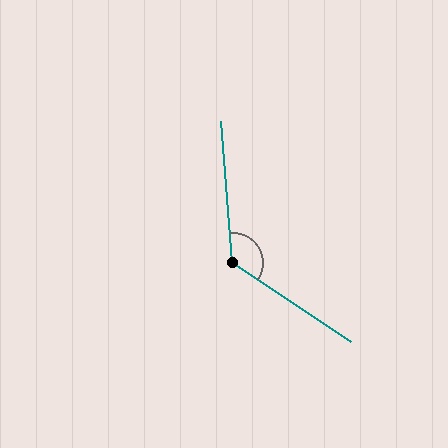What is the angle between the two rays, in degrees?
Approximately 128 degrees.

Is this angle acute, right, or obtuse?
It is obtuse.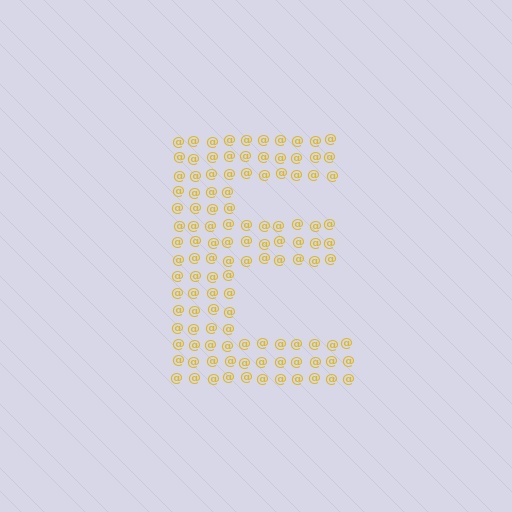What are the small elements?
The small elements are at signs.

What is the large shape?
The large shape is the letter E.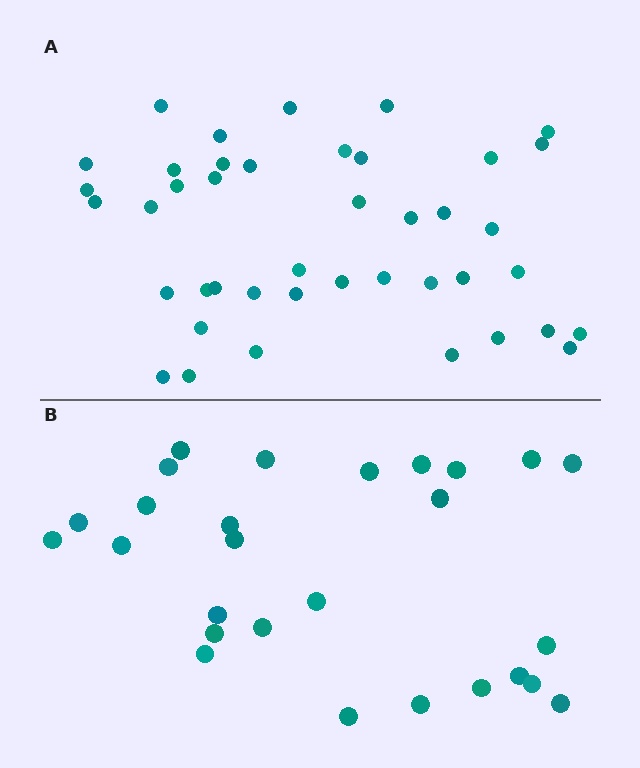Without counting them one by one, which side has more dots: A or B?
Region A (the top region) has more dots.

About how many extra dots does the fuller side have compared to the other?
Region A has approximately 15 more dots than region B.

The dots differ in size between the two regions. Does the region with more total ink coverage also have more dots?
No. Region B has more total ink coverage because its dots are larger, but region A actually contains more individual dots. Total area can be misleading — the number of items is what matters here.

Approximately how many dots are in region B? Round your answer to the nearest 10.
About 30 dots. (The exact count is 27, which rounds to 30.)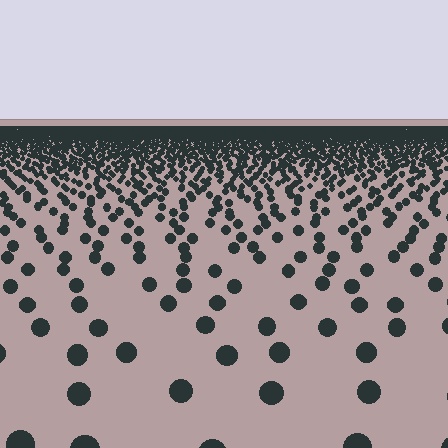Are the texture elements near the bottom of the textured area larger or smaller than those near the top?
Larger. Near the bottom, elements are closer to the viewer and appear at a bigger on-screen size.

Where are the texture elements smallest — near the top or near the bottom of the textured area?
Near the top.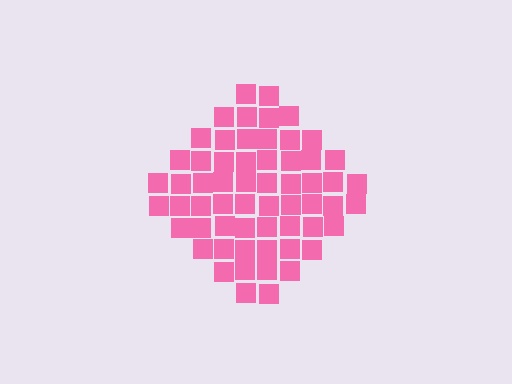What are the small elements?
The small elements are squares.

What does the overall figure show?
The overall figure shows a diamond.